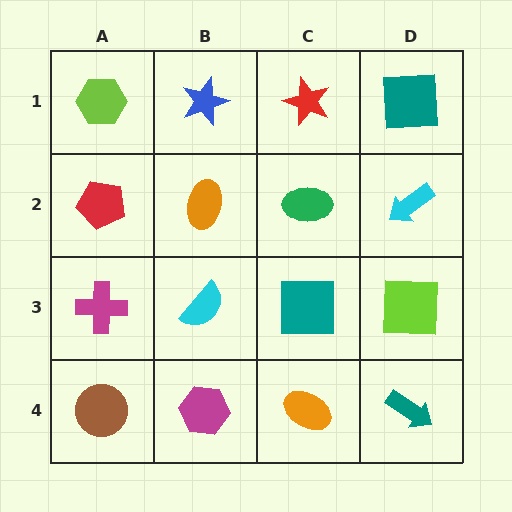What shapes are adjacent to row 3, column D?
A cyan arrow (row 2, column D), a teal arrow (row 4, column D), a teal square (row 3, column C).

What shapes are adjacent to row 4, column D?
A lime square (row 3, column D), an orange ellipse (row 4, column C).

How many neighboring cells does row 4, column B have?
3.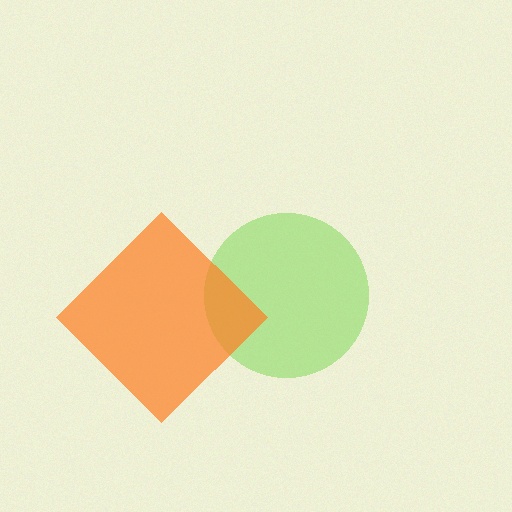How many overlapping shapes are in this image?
There are 2 overlapping shapes in the image.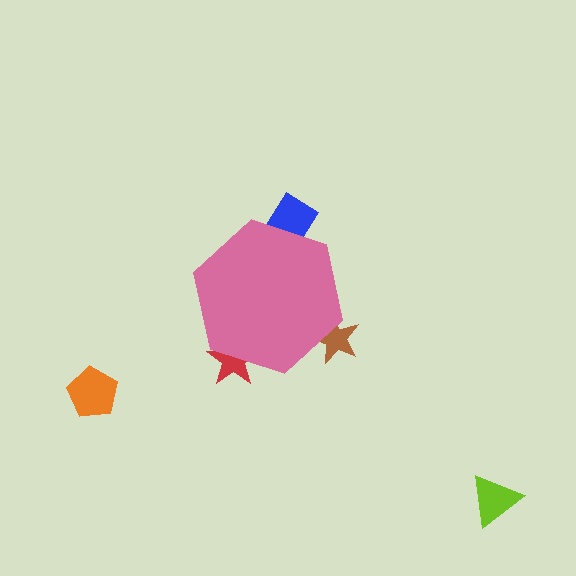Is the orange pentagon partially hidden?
No, the orange pentagon is fully visible.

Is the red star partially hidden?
Yes, the red star is partially hidden behind the pink hexagon.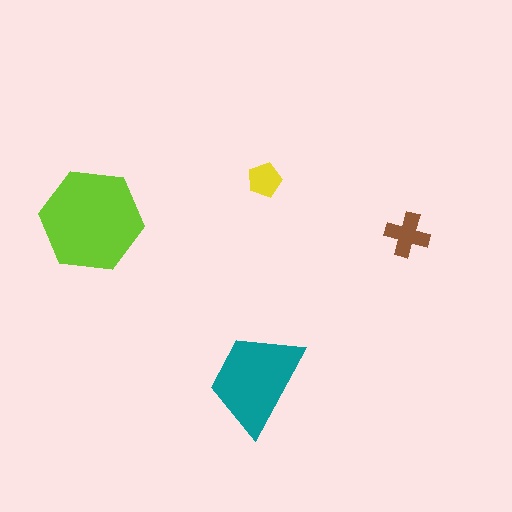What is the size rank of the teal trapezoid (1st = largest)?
2nd.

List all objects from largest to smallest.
The lime hexagon, the teal trapezoid, the brown cross, the yellow pentagon.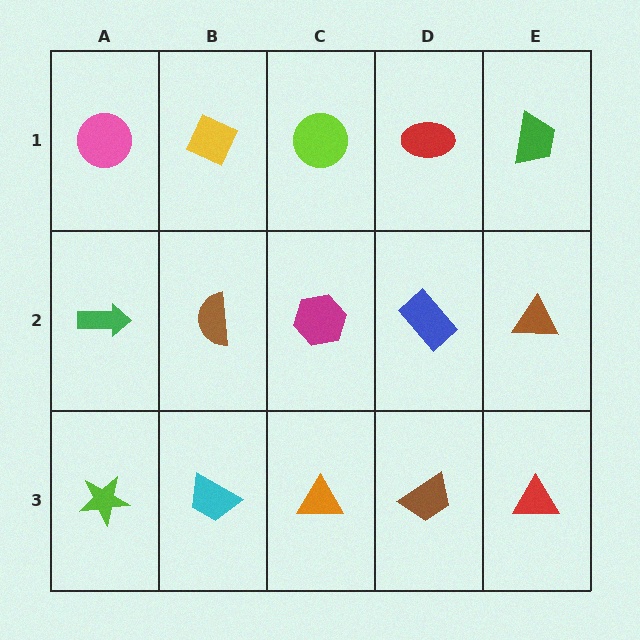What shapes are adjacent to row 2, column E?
A green trapezoid (row 1, column E), a red triangle (row 3, column E), a blue rectangle (row 2, column D).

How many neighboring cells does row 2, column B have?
4.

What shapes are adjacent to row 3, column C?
A magenta hexagon (row 2, column C), a cyan trapezoid (row 3, column B), a brown trapezoid (row 3, column D).